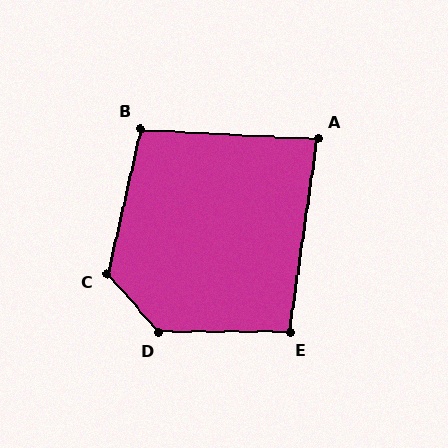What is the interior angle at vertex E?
Approximately 98 degrees (obtuse).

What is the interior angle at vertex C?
Approximately 126 degrees (obtuse).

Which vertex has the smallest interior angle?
A, at approximately 85 degrees.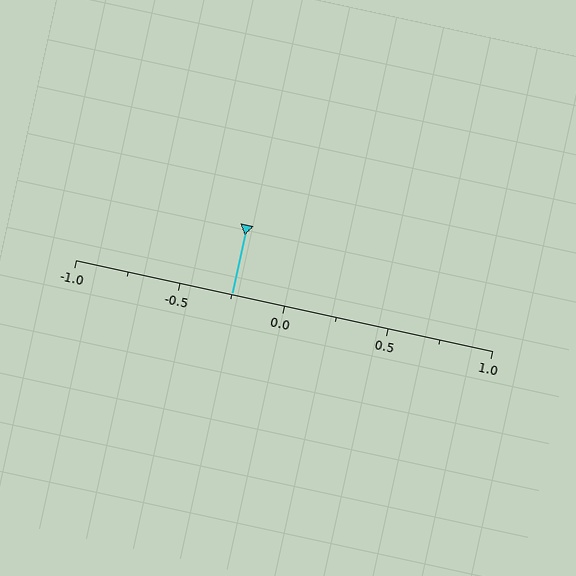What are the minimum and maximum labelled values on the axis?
The axis runs from -1.0 to 1.0.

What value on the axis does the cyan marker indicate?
The marker indicates approximately -0.25.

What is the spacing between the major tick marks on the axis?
The major ticks are spaced 0.5 apart.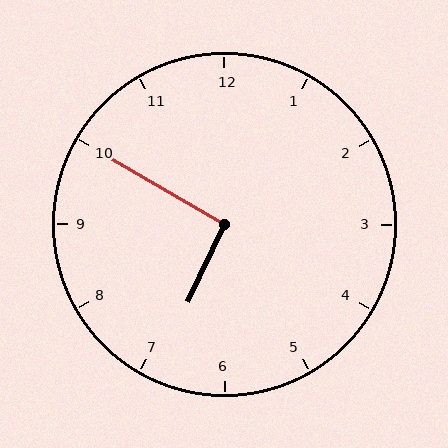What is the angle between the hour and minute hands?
Approximately 95 degrees.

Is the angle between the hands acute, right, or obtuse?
It is right.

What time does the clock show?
6:50.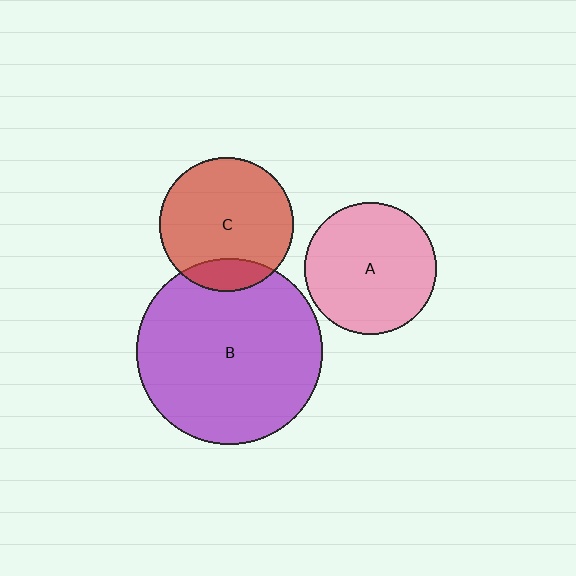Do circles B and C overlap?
Yes.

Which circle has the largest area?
Circle B (purple).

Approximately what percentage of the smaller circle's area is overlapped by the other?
Approximately 15%.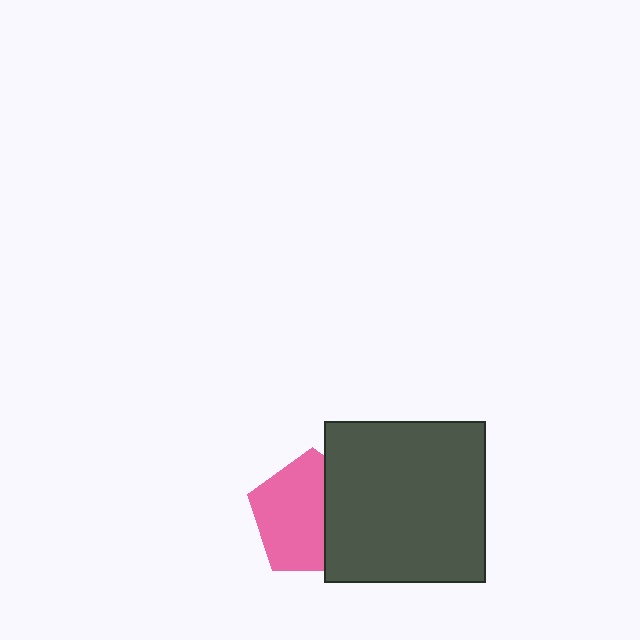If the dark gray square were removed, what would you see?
You would see the complete pink pentagon.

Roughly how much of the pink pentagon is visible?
About half of it is visible (roughly 62%).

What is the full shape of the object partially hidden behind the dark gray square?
The partially hidden object is a pink pentagon.